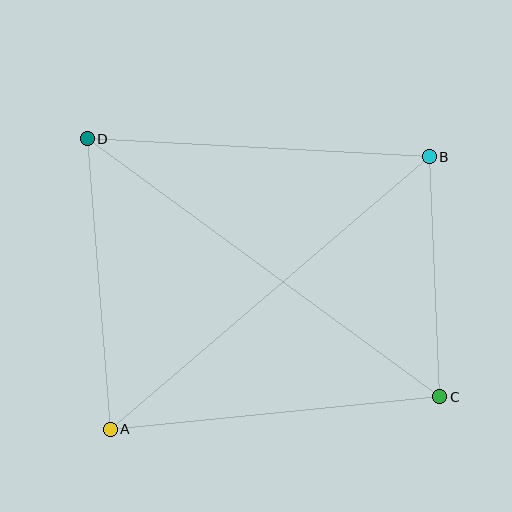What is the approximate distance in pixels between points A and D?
The distance between A and D is approximately 291 pixels.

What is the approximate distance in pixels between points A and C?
The distance between A and C is approximately 331 pixels.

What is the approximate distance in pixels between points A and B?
The distance between A and B is approximately 419 pixels.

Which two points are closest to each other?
Points B and C are closest to each other.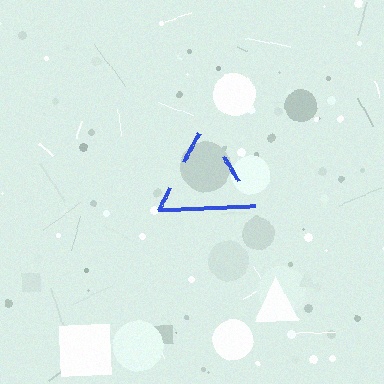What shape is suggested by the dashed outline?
The dashed outline suggests a triangle.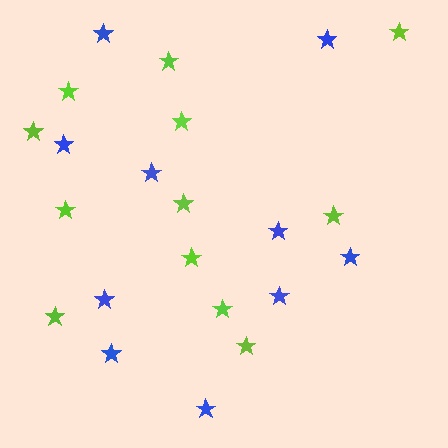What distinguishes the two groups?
There are 2 groups: one group of lime stars (12) and one group of blue stars (10).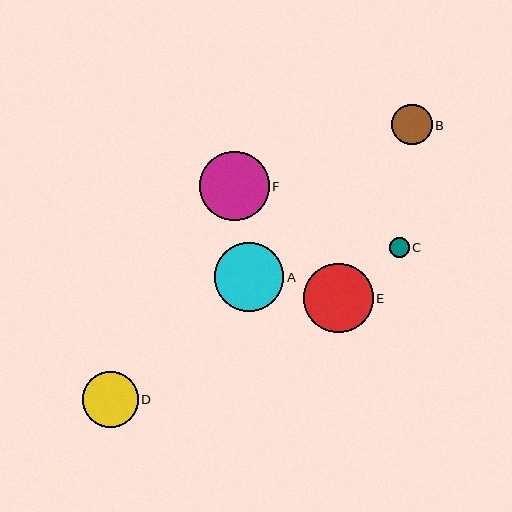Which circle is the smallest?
Circle C is the smallest with a size of approximately 20 pixels.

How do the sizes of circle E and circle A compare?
Circle E and circle A are approximately the same size.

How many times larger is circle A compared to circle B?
Circle A is approximately 1.7 times the size of circle B.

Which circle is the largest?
Circle E is the largest with a size of approximately 69 pixels.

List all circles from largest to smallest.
From largest to smallest: E, F, A, D, B, C.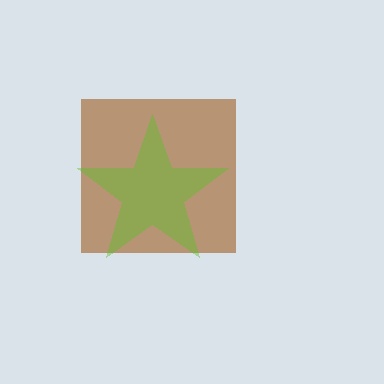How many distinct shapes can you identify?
There are 2 distinct shapes: a brown square, a lime star.